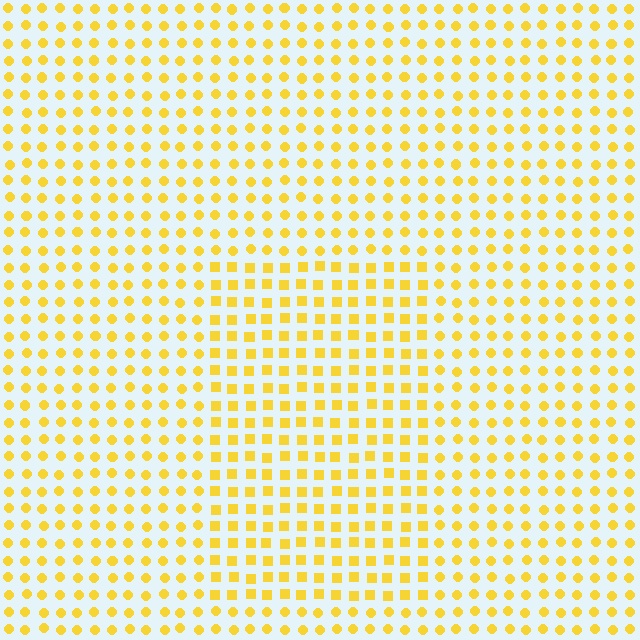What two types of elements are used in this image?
The image uses squares inside the rectangle region and circles outside it.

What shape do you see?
I see a rectangle.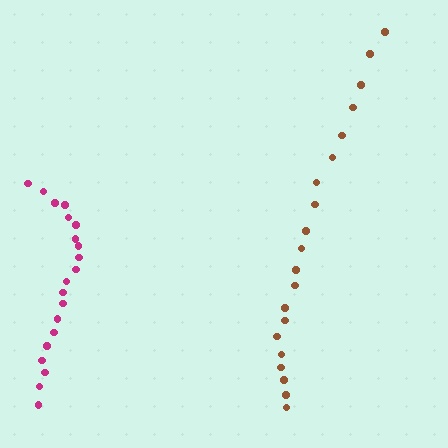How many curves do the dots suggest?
There are 2 distinct paths.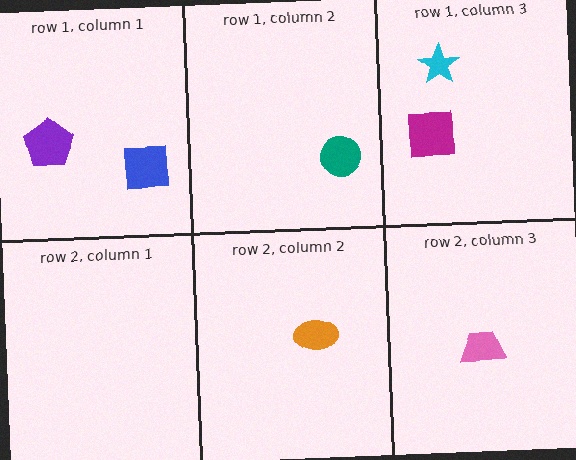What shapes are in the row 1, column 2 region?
The teal circle.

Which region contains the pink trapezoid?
The row 2, column 3 region.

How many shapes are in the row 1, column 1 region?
2.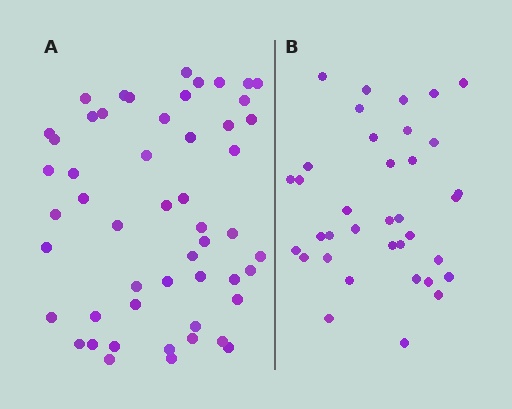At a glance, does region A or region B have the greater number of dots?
Region A (the left region) has more dots.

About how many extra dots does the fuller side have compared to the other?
Region A has approximately 15 more dots than region B.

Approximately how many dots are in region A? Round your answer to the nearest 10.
About 50 dots. (The exact count is 52, which rounds to 50.)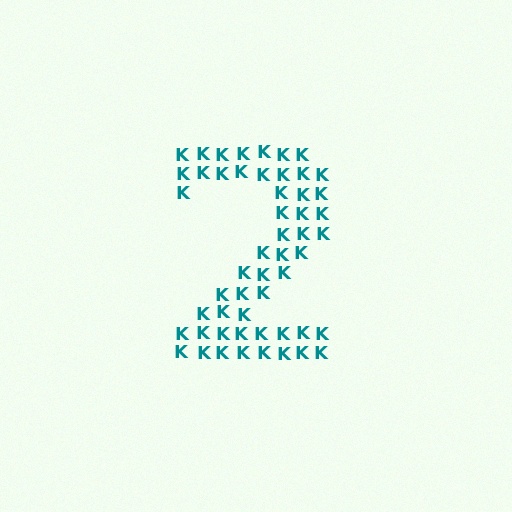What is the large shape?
The large shape is the digit 2.